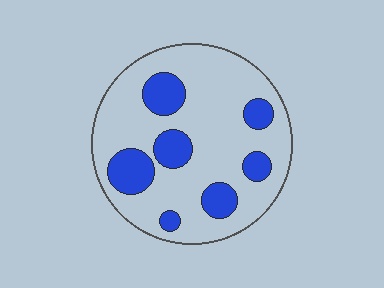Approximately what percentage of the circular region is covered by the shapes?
Approximately 25%.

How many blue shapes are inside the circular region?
7.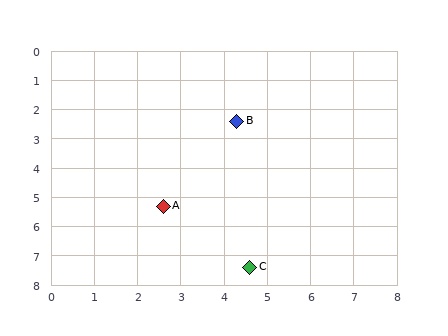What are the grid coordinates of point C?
Point C is at approximately (4.6, 7.4).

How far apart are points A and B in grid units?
Points A and B are about 3.4 grid units apart.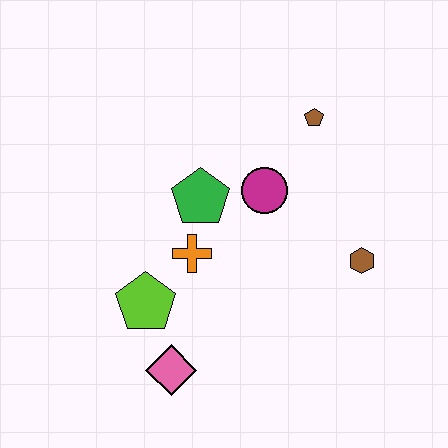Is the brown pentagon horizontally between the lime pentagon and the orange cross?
No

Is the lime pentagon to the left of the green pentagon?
Yes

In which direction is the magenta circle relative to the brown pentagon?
The magenta circle is below the brown pentagon.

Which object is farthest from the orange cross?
The brown pentagon is farthest from the orange cross.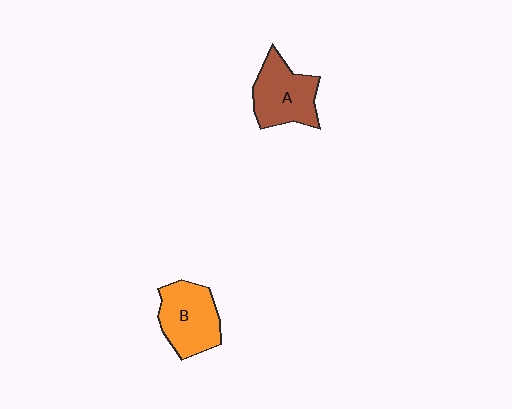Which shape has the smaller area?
Shape A (brown).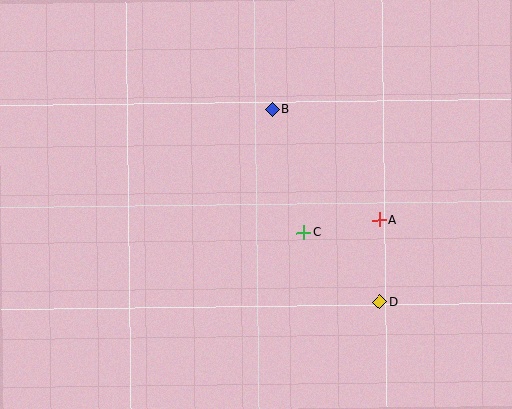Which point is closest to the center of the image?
Point C at (304, 233) is closest to the center.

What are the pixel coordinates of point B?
Point B is at (272, 109).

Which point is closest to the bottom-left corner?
Point C is closest to the bottom-left corner.